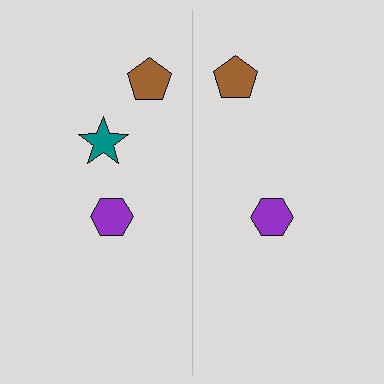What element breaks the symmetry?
A teal star is missing from the right side.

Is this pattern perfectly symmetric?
No, the pattern is not perfectly symmetric. A teal star is missing from the right side.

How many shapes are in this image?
There are 5 shapes in this image.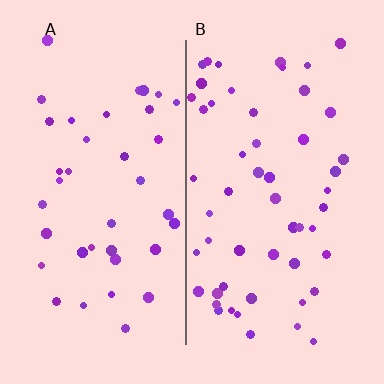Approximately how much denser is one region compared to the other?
Approximately 1.4× — region B over region A.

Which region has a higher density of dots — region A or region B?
B (the right).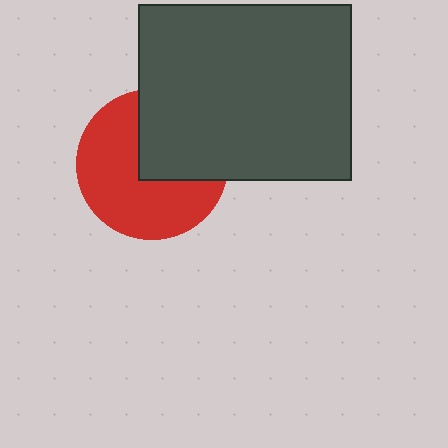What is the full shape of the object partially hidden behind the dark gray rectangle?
The partially hidden object is a red circle.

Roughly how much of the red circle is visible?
About half of it is visible (roughly 60%).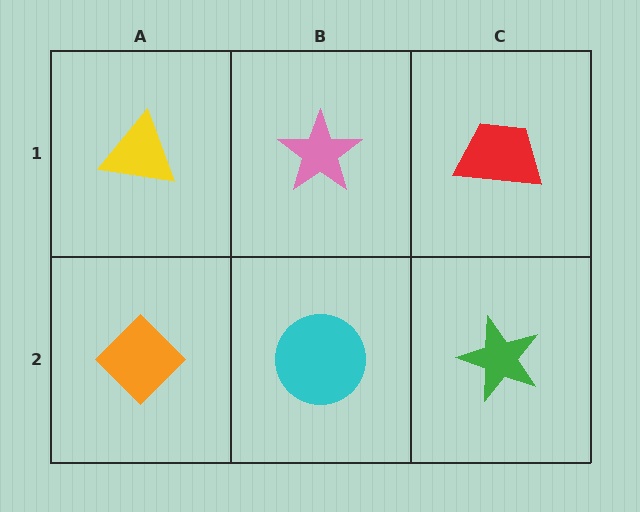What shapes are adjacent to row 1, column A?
An orange diamond (row 2, column A), a pink star (row 1, column B).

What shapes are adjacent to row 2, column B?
A pink star (row 1, column B), an orange diamond (row 2, column A), a green star (row 2, column C).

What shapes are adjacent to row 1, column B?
A cyan circle (row 2, column B), a yellow triangle (row 1, column A), a red trapezoid (row 1, column C).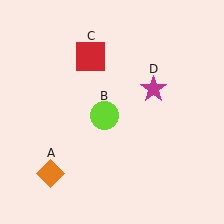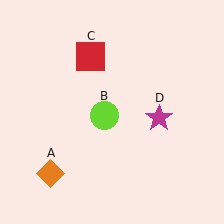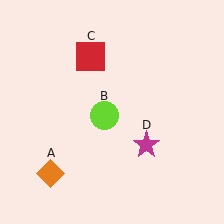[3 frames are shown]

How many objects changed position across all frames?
1 object changed position: magenta star (object D).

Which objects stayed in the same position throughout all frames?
Orange diamond (object A) and lime circle (object B) and red square (object C) remained stationary.